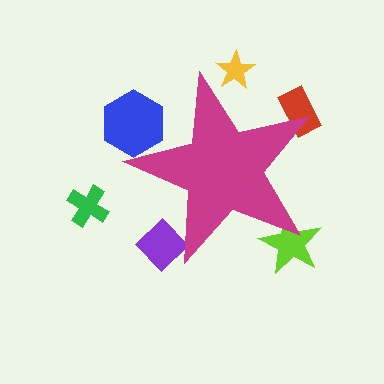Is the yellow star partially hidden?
Yes, the yellow star is partially hidden behind the magenta star.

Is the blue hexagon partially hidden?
Yes, the blue hexagon is partially hidden behind the magenta star.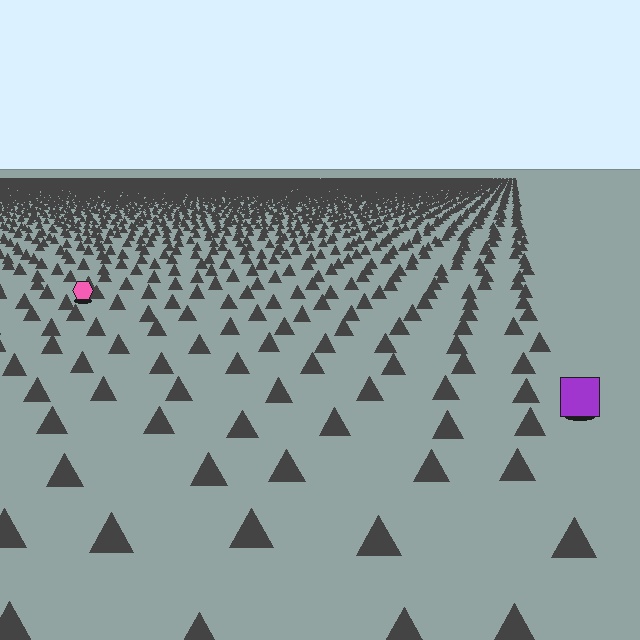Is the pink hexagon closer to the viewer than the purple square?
No. The purple square is closer — you can tell from the texture gradient: the ground texture is coarser near it.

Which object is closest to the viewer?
The purple square is closest. The texture marks near it are larger and more spread out.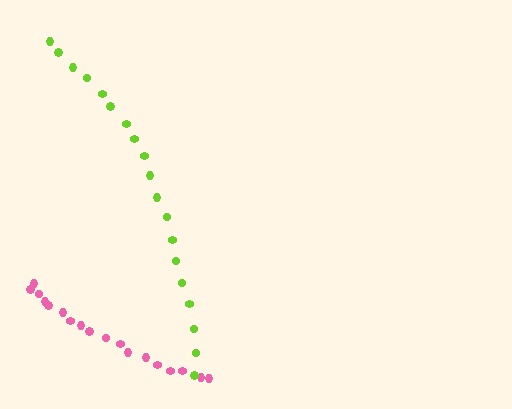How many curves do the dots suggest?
There are 2 distinct paths.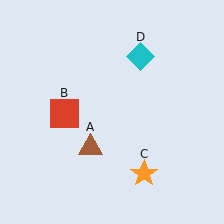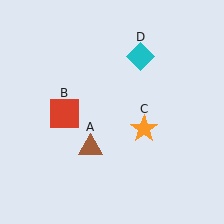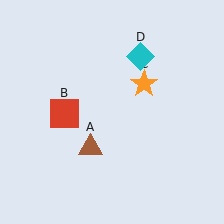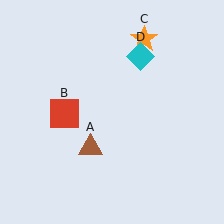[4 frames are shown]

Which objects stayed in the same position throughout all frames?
Brown triangle (object A) and red square (object B) and cyan diamond (object D) remained stationary.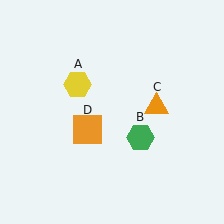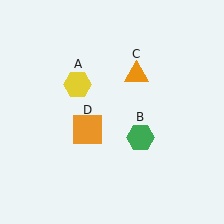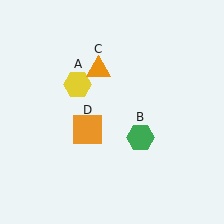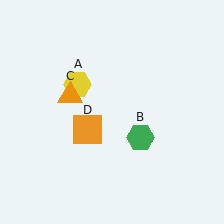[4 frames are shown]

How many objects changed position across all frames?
1 object changed position: orange triangle (object C).